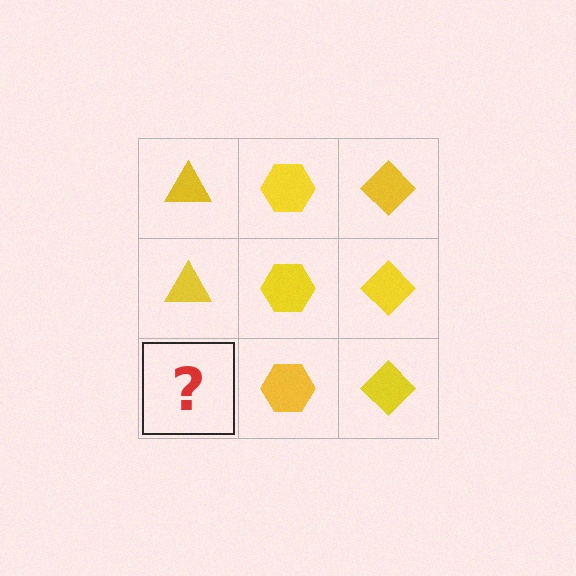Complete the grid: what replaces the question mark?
The question mark should be replaced with a yellow triangle.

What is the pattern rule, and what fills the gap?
The rule is that each column has a consistent shape. The gap should be filled with a yellow triangle.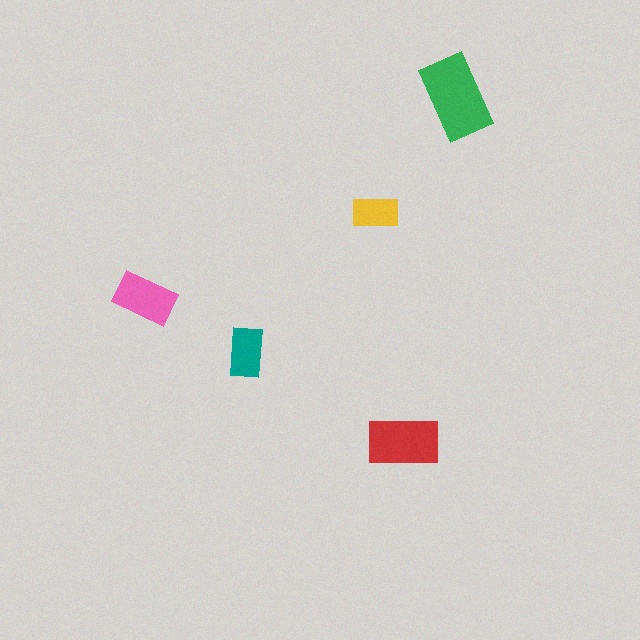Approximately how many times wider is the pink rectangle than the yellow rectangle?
About 1.5 times wider.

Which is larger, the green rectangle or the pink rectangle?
The green one.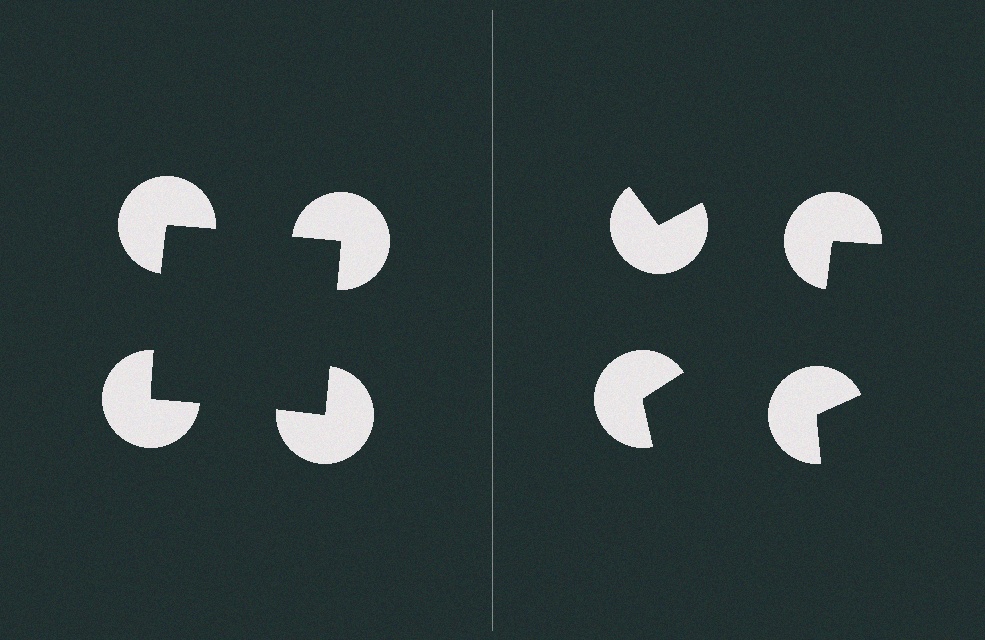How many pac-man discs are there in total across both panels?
8 — 4 on each side.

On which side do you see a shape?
An illusory square appears on the left side. On the right side the wedge cuts are rotated, so no coherent shape forms.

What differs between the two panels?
The pac-man discs are positioned identically on both sides; only the wedge orientations differ. On the left they align to a square; on the right they are misaligned.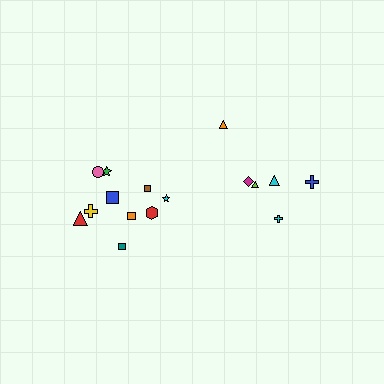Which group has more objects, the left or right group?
The left group.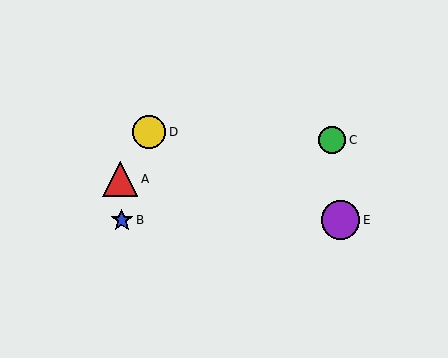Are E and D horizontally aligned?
No, E is at y≈220 and D is at y≈132.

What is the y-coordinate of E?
Object E is at y≈220.